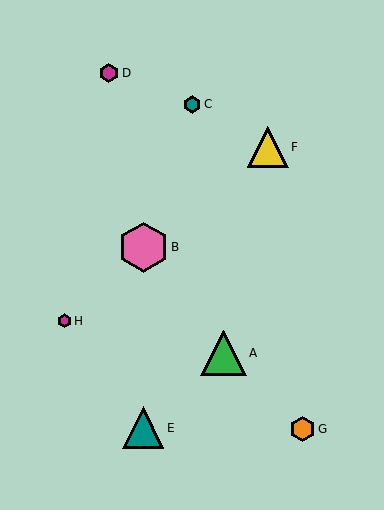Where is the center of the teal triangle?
The center of the teal triangle is at (143, 428).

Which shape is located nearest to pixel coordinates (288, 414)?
The orange hexagon (labeled G) at (302, 429) is nearest to that location.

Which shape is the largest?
The pink hexagon (labeled B) is the largest.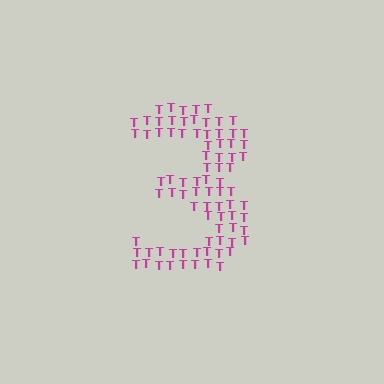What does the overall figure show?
The overall figure shows the digit 3.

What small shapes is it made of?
It is made of small letter T's.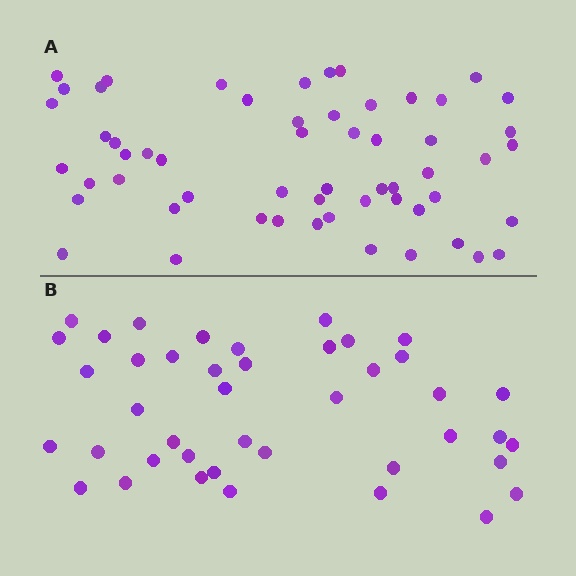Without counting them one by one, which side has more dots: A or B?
Region A (the top region) has more dots.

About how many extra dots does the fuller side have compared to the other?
Region A has approximately 15 more dots than region B.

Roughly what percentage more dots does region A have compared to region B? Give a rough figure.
About 35% more.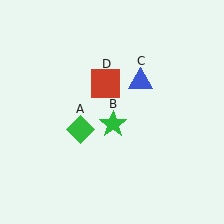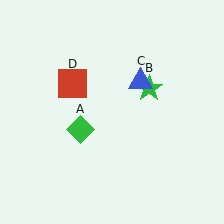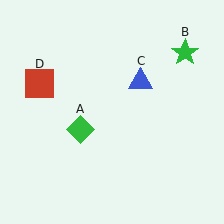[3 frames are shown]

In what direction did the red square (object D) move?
The red square (object D) moved left.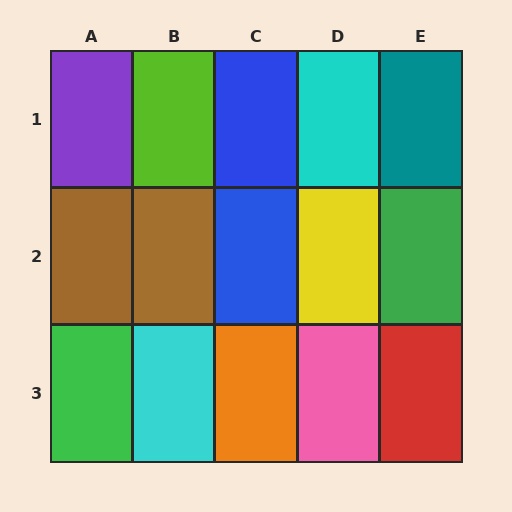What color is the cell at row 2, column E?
Green.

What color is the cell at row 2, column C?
Blue.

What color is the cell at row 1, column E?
Teal.